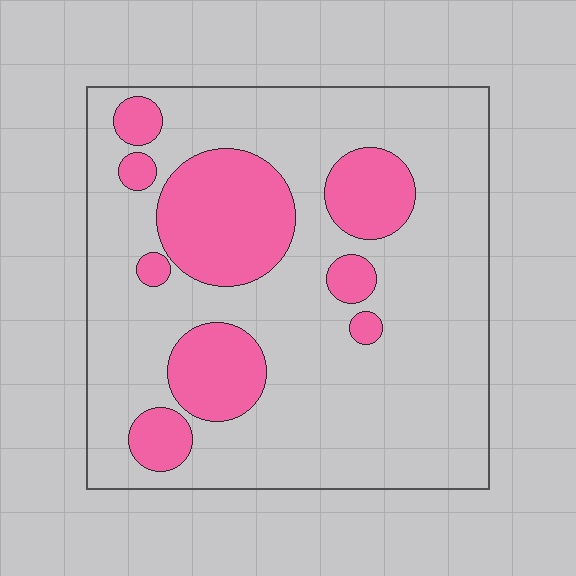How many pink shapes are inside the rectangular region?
9.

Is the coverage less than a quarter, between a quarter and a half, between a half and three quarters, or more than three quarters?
Less than a quarter.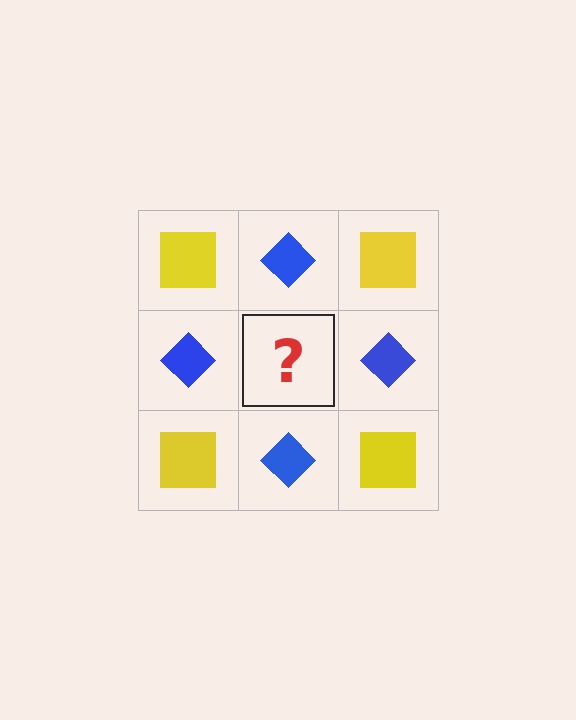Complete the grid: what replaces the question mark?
The question mark should be replaced with a yellow square.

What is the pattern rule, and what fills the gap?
The rule is that it alternates yellow square and blue diamond in a checkerboard pattern. The gap should be filled with a yellow square.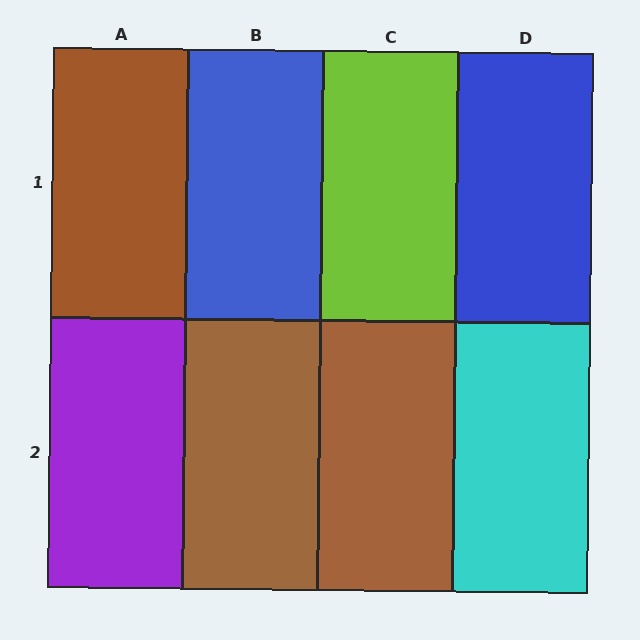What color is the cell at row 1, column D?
Blue.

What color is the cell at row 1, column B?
Blue.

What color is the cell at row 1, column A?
Brown.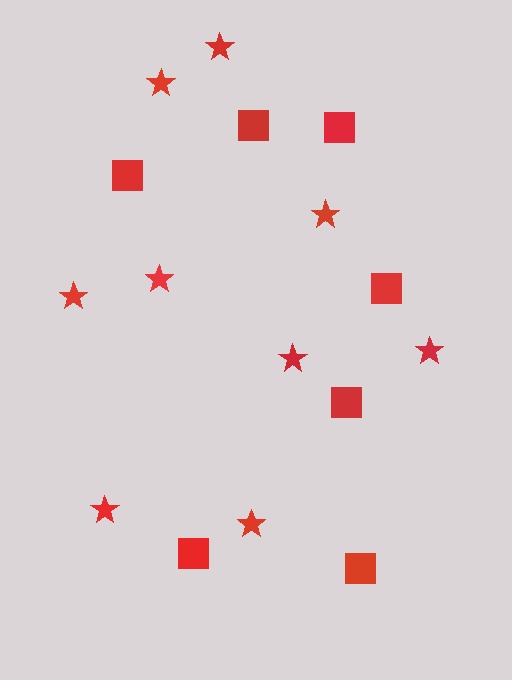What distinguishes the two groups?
There are 2 groups: one group of squares (7) and one group of stars (9).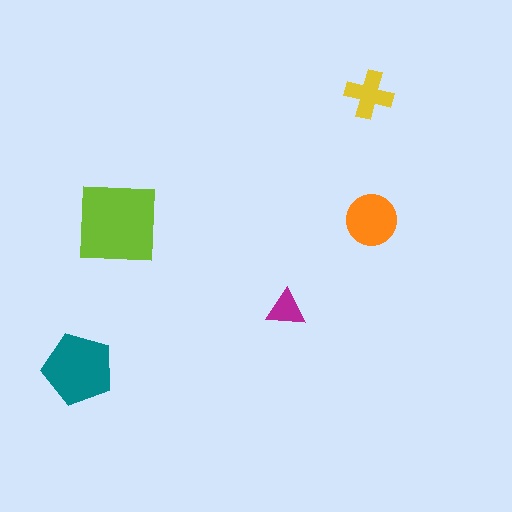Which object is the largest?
The lime square.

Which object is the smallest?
The magenta triangle.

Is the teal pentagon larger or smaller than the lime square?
Smaller.